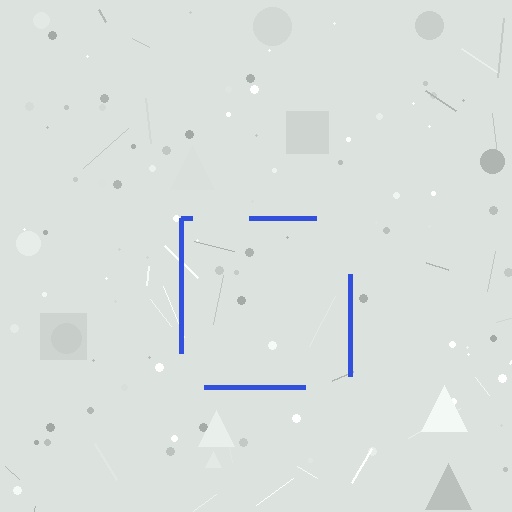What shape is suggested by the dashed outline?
The dashed outline suggests a square.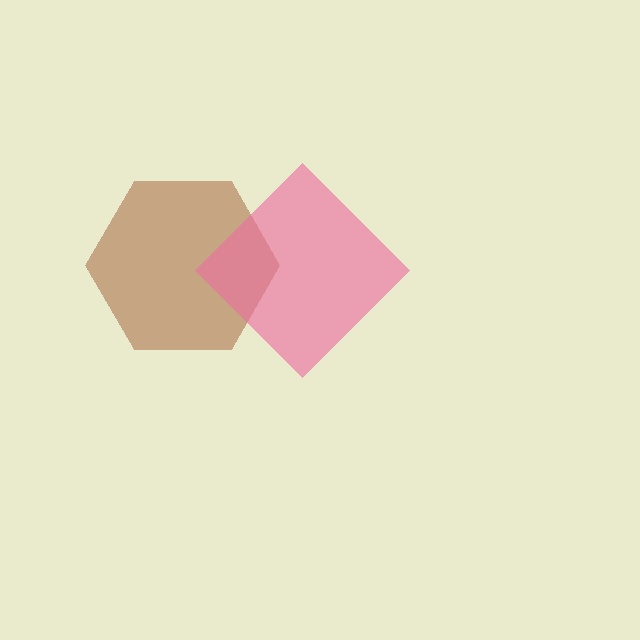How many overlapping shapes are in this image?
There are 2 overlapping shapes in the image.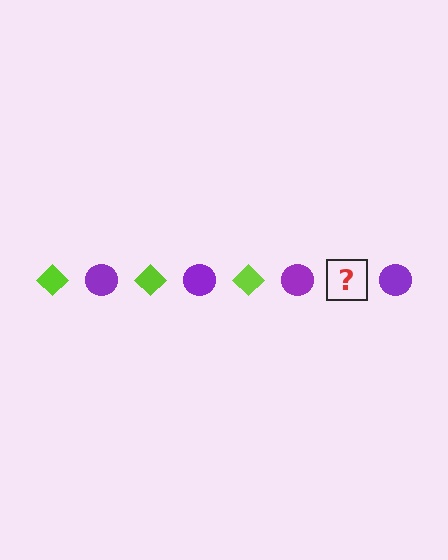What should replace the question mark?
The question mark should be replaced with a lime diamond.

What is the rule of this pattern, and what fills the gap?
The rule is that the pattern alternates between lime diamond and purple circle. The gap should be filled with a lime diamond.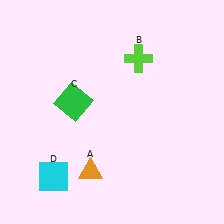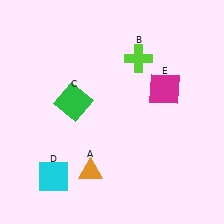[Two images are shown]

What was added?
A magenta square (E) was added in Image 2.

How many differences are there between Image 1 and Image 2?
There is 1 difference between the two images.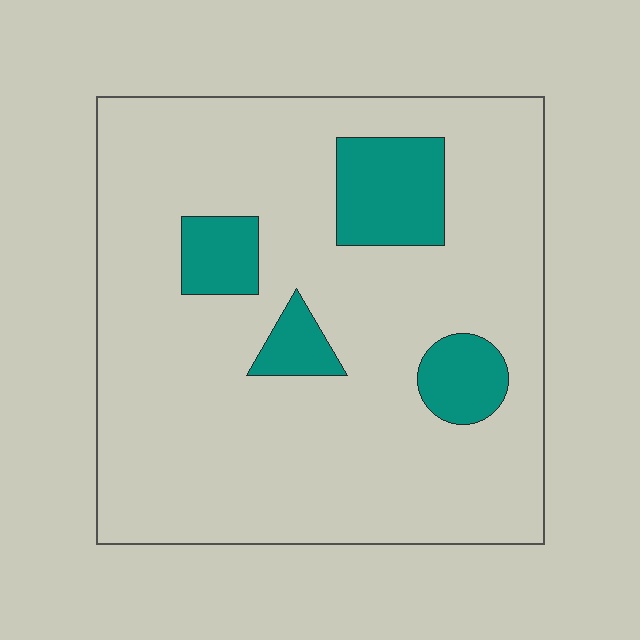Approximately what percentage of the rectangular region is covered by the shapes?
Approximately 15%.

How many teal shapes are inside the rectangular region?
4.